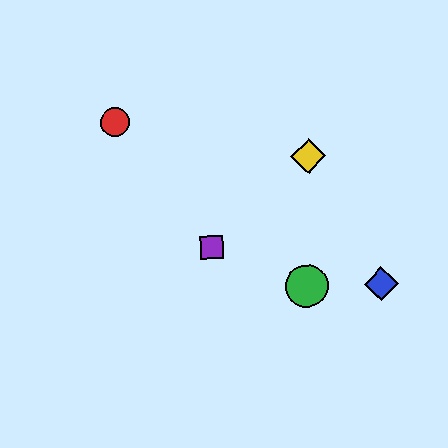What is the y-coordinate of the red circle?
The red circle is at y≈122.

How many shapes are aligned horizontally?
2 shapes (the blue diamond, the green circle) are aligned horizontally.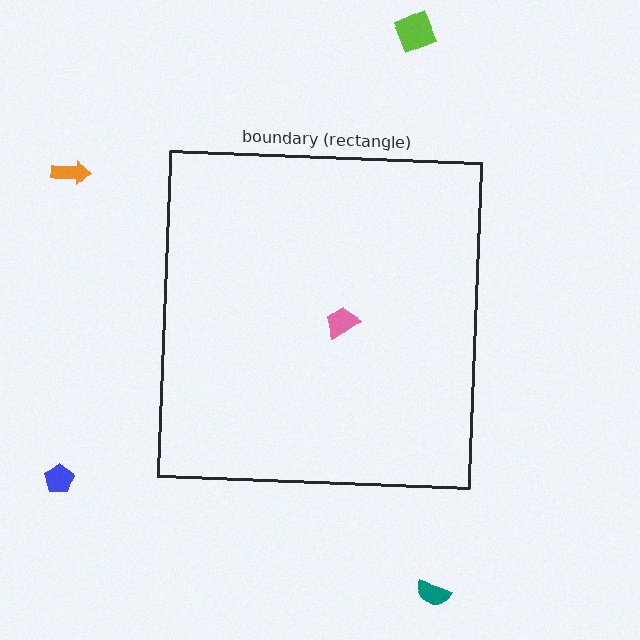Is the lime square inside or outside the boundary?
Outside.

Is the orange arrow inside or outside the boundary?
Outside.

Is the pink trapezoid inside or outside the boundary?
Inside.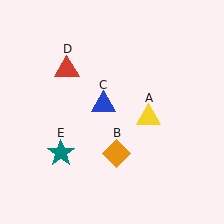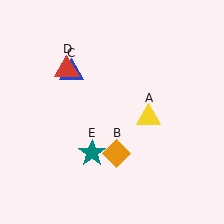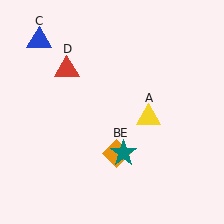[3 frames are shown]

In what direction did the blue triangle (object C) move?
The blue triangle (object C) moved up and to the left.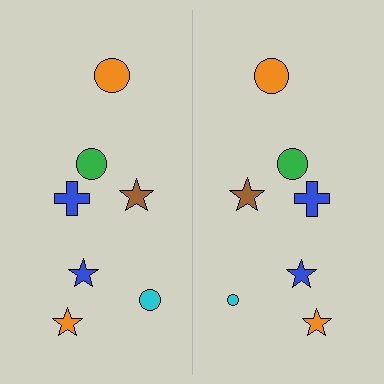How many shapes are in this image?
There are 14 shapes in this image.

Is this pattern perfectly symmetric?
No, the pattern is not perfectly symmetric. The cyan circle on the right side has a different size than its mirror counterpart.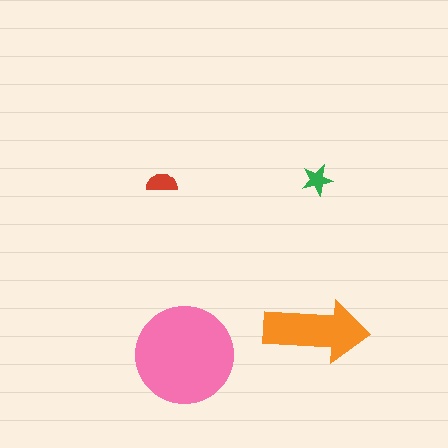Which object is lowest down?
The pink circle is bottommost.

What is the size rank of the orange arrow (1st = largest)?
2nd.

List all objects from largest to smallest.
The pink circle, the orange arrow, the red semicircle, the green star.